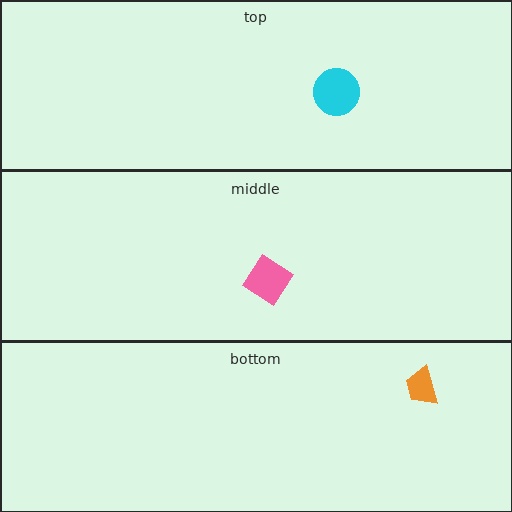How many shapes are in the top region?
1.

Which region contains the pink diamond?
The middle region.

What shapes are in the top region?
The cyan circle.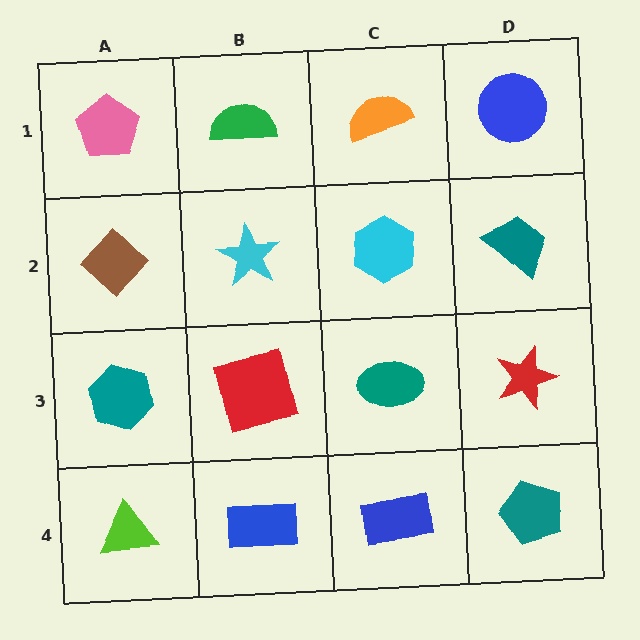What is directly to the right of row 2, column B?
A cyan hexagon.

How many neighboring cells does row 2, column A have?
3.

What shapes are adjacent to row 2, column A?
A pink pentagon (row 1, column A), a teal hexagon (row 3, column A), a cyan star (row 2, column B).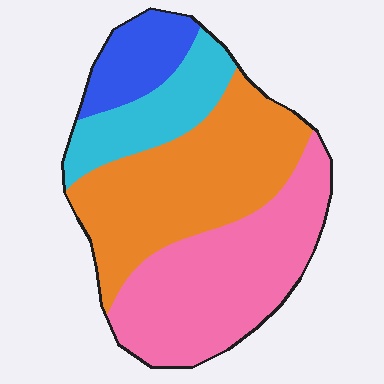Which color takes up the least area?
Blue, at roughly 10%.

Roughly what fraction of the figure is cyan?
Cyan takes up less than a quarter of the figure.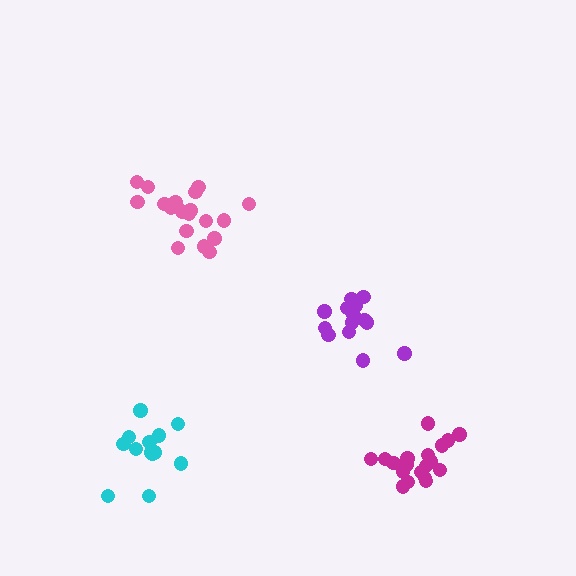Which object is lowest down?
The magenta cluster is bottommost.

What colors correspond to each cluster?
The clusters are colored: cyan, purple, pink, magenta.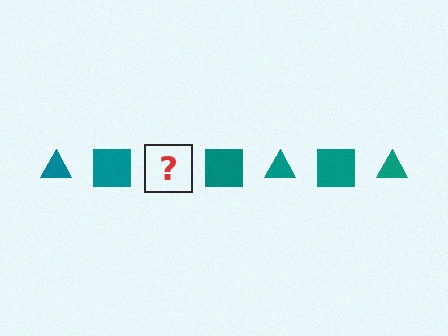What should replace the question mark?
The question mark should be replaced with a teal triangle.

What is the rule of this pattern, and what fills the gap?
The rule is that the pattern cycles through triangle, square shapes in teal. The gap should be filled with a teal triangle.